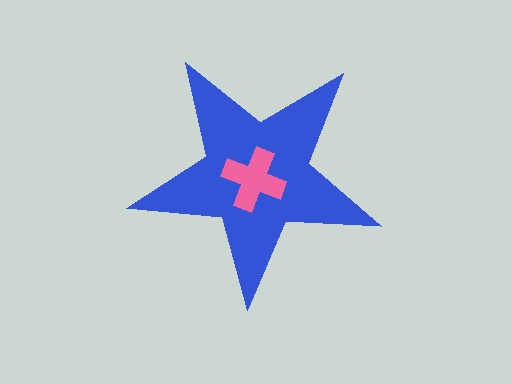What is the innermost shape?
The pink cross.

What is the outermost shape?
The blue star.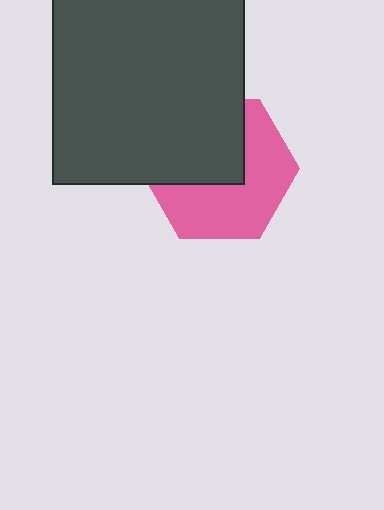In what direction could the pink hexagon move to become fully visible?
The pink hexagon could move down. That would shift it out from behind the dark gray square entirely.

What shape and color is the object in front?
The object in front is a dark gray square.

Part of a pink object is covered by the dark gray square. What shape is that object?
It is a hexagon.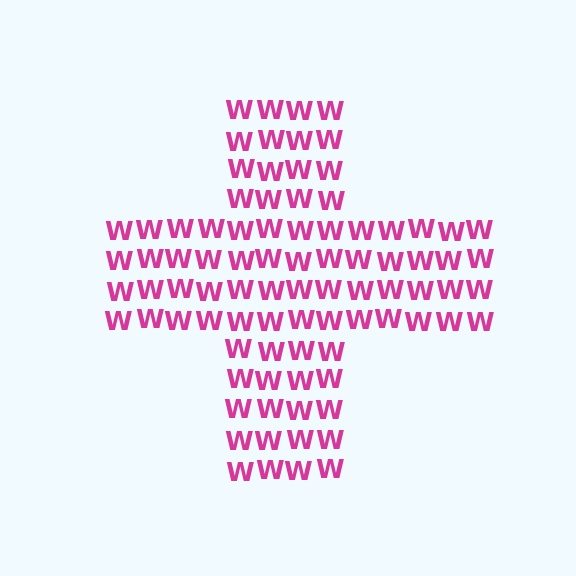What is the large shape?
The large shape is a cross.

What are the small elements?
The small elements are letter W's.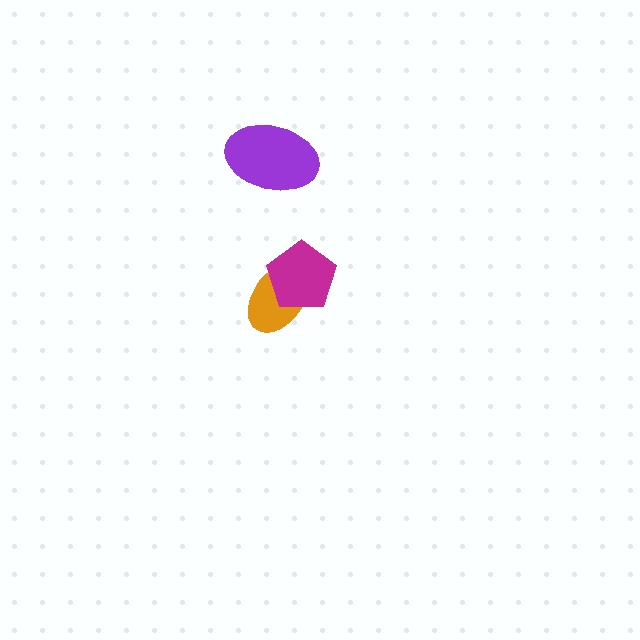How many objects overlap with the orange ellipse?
1 object overlaps with the orange ellipse.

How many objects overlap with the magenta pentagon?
1 object overlaps with the magenta pentagon.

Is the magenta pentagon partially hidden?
No, no other shape covers it.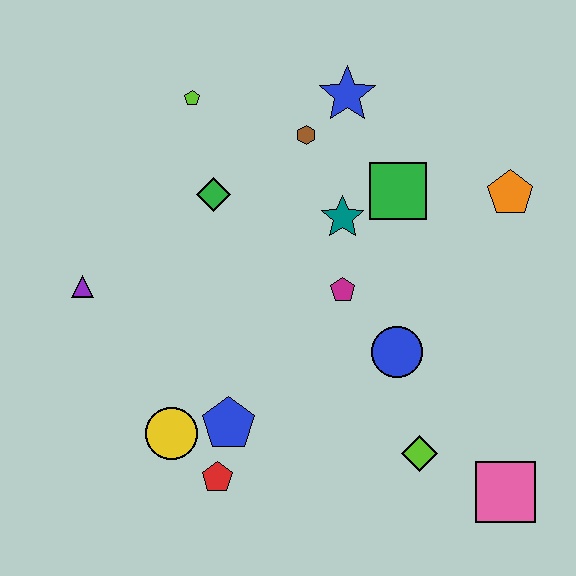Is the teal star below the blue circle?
No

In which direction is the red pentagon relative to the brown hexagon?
The red pentagon is below the brown hexagon.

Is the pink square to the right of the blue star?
Yes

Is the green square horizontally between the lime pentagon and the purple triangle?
No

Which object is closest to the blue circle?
The magenta pentagon is closest to the blue circle.